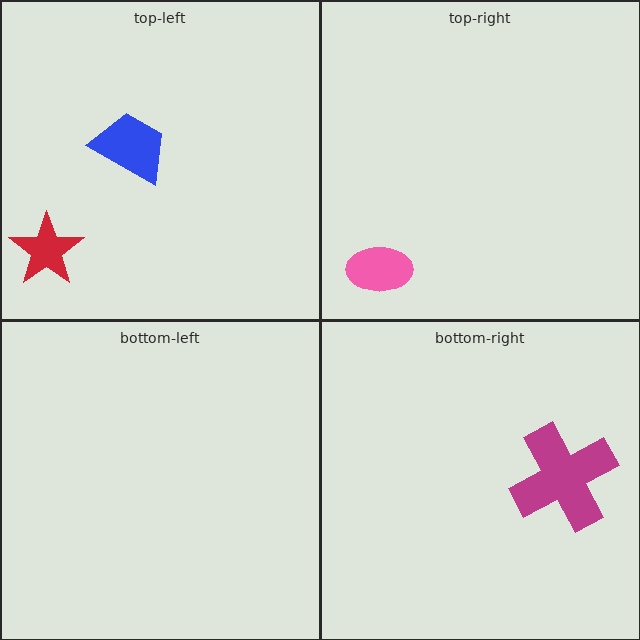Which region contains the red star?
The top-left region.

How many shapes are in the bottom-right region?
1.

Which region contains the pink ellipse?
The top-right region.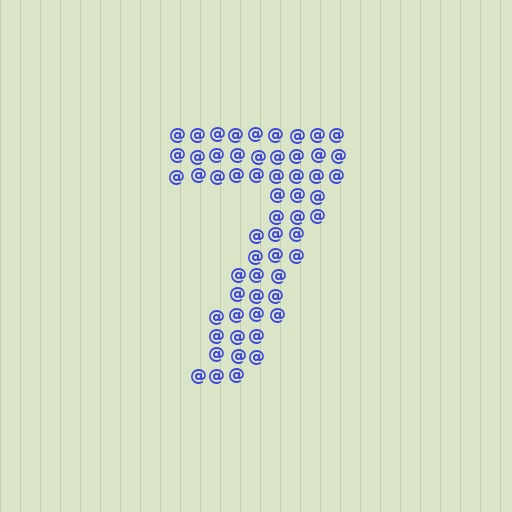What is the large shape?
The large shape is the digit 7.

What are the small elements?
The small elements are at signs.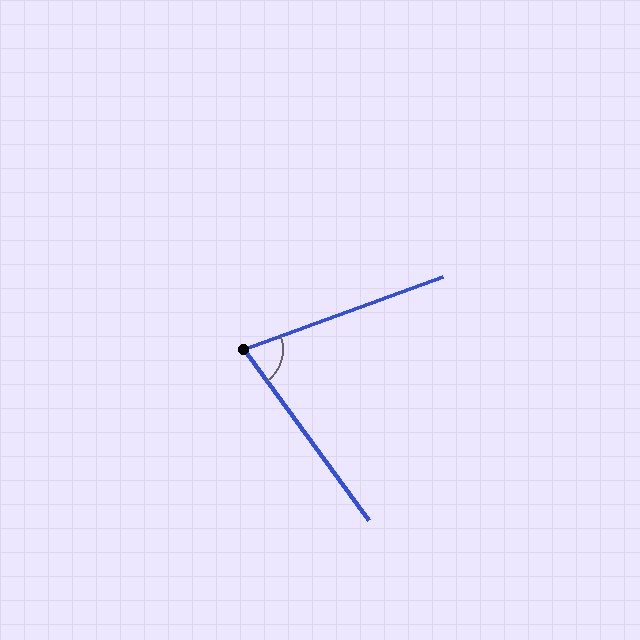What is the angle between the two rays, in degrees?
Approximately 74 degrees.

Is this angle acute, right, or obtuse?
It is acute.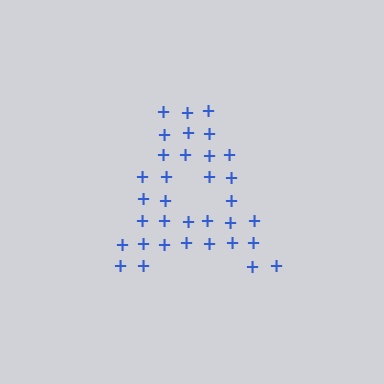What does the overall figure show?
The overall figure shows the letter A.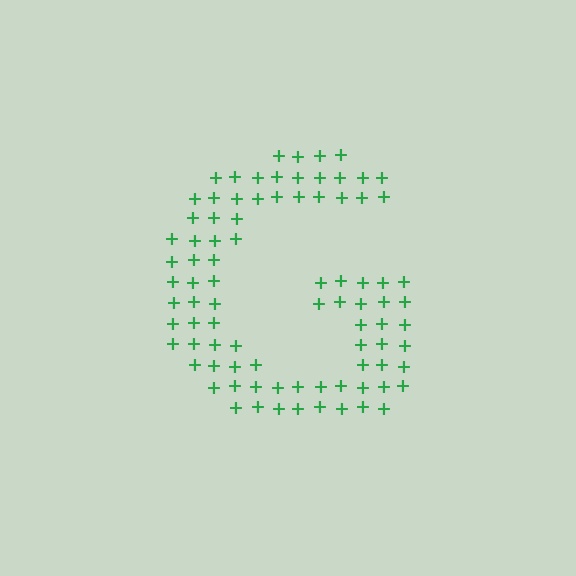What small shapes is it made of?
It is made of small plus signs.